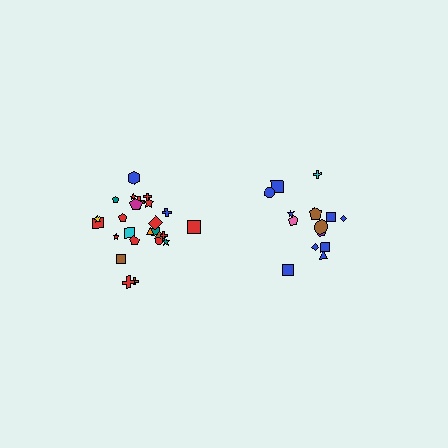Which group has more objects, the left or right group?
The left group.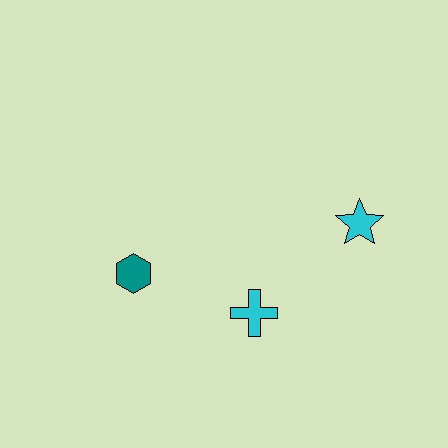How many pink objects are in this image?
There are no pink objects.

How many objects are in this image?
There are 3 objects.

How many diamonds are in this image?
There are no diamonds.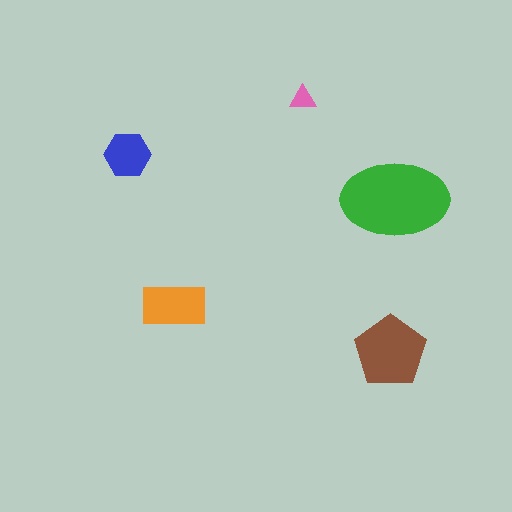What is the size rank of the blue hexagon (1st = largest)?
4th.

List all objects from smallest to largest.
The pink triangle, the blue hexagon, the orange rectangle, the brown pentagon, the green ellipse.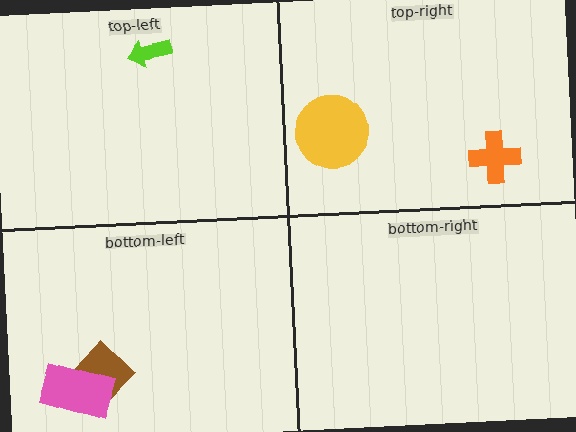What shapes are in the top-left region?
The lime arrow.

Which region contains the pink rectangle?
The bottom-left region.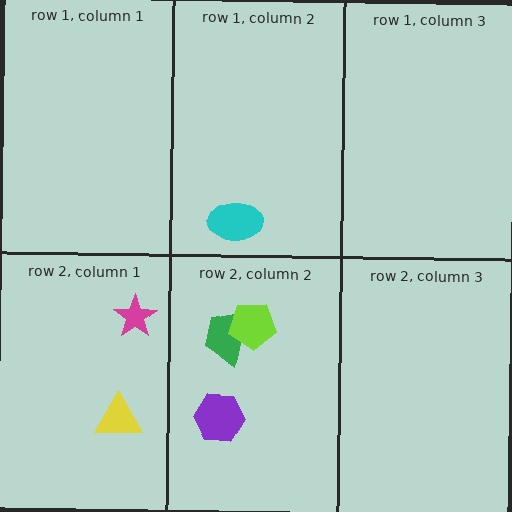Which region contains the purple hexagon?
The row 2, column 2 region.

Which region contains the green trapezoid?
The row 2, column 2 region.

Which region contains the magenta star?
The row 2, column 1 region.